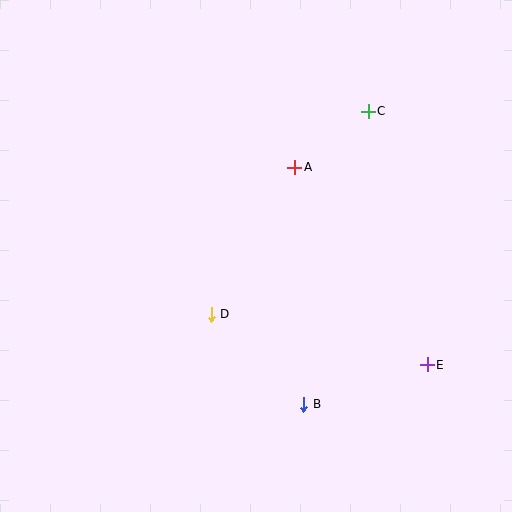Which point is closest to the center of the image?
Point D at (211, 314) is closest to the center.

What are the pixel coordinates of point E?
Point E is at (427, 365).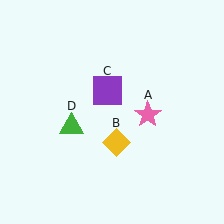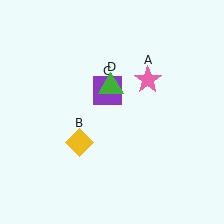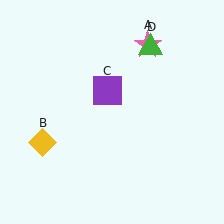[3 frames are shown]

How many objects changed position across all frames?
3 objects changed position: pink star (object A), yellow diamond (object B), green triangle (object D).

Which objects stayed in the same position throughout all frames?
Purple square (object C) remained stationary.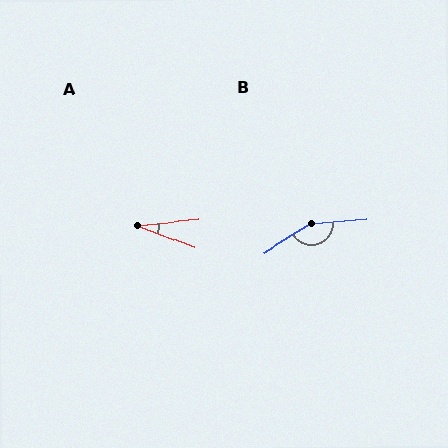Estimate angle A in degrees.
Approximately 27 degrees.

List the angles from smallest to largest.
A (27°), B (153°).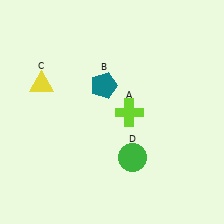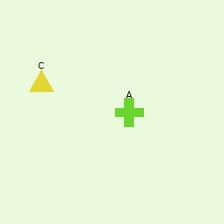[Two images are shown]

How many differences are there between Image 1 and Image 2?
There are 2 differences between the two images.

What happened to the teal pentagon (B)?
The teal pentagon (B) was removed in Image 2. It was in the top-left area of Image 1.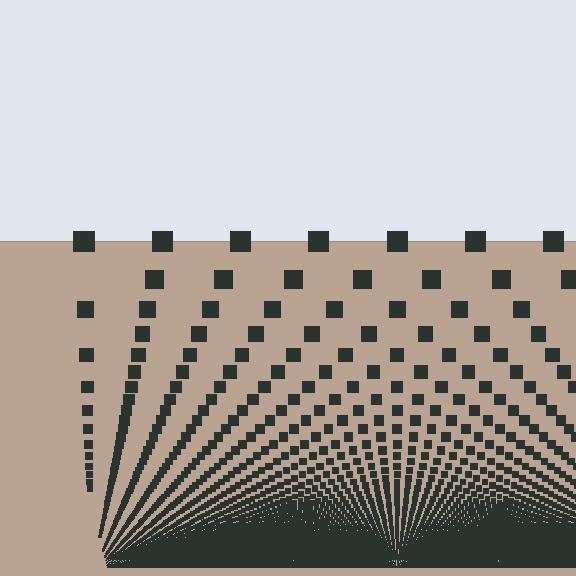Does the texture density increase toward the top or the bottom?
Density increases toward the bottom.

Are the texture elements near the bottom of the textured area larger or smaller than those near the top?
Smaller. The gradient is inverted — elements near the bottom are smaller and denser.